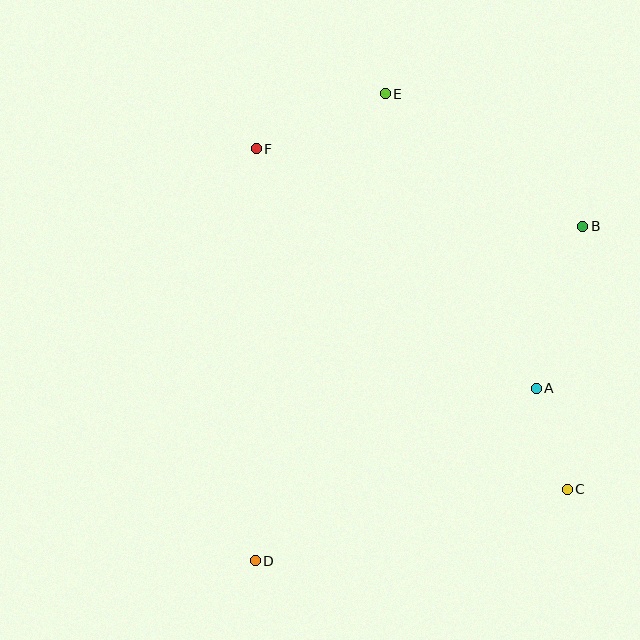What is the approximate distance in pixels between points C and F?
The distance between C and F is approximately 461 pixels.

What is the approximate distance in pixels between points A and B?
The distance between A and B is approximately 169 pixels.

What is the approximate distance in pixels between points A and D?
The distance between A and D is approximately 330 pixels.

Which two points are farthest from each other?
Points D and E are farthest from each other.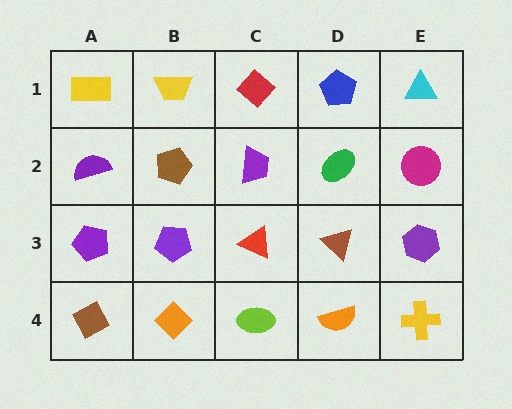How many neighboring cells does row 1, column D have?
3.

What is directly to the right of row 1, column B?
A red diamond.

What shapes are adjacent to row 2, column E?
A cyan triangle (row 1, column E), a purple hexagon (row 3, column E), a green ellipse (row 2, column D).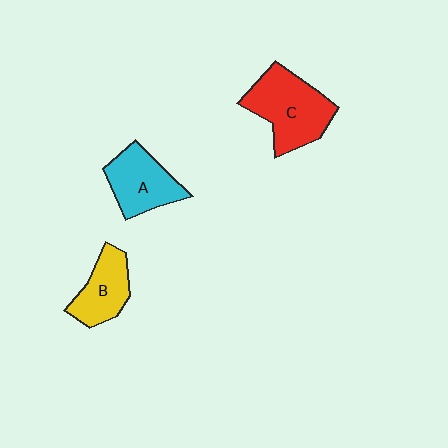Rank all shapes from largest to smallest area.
From largest to smallest: C (red), A (cyan), B (yellow).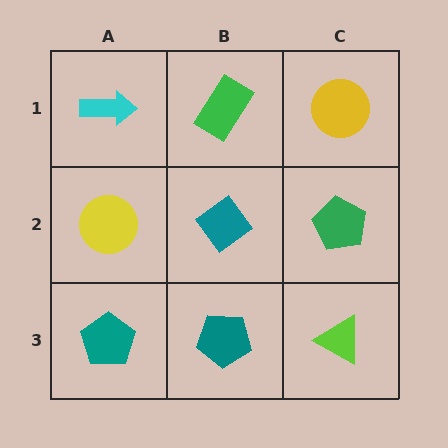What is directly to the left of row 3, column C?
A teal pentagon.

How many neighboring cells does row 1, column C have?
2.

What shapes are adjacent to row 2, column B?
A green rectangle (row 1, column B), a teal pentagon (row 3, column B), a yellow circle (row 2, column A), a green pentagon (row 2, column C).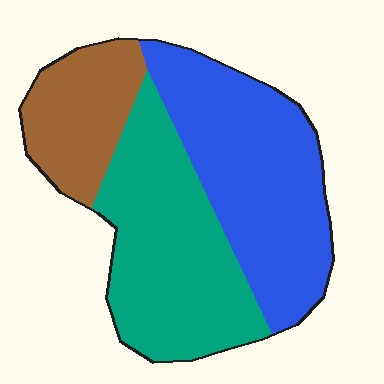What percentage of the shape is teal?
Teal takes up about two fifths (2/5) of the shape.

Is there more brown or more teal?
Teal.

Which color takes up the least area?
Brown, at roughly 20%.